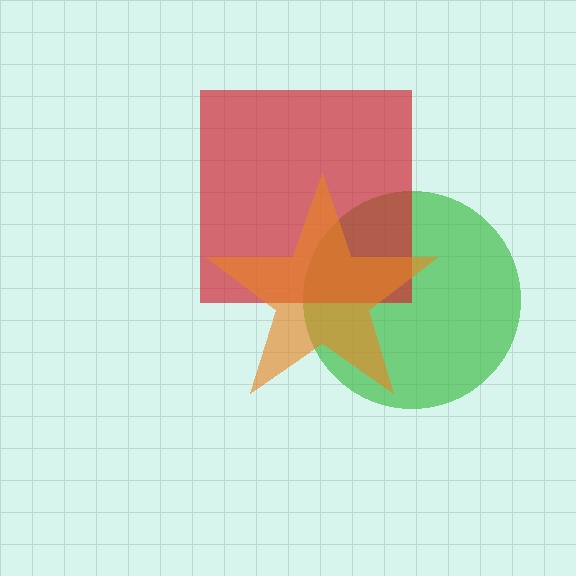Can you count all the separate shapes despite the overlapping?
Yes, there are 3 separate shapes.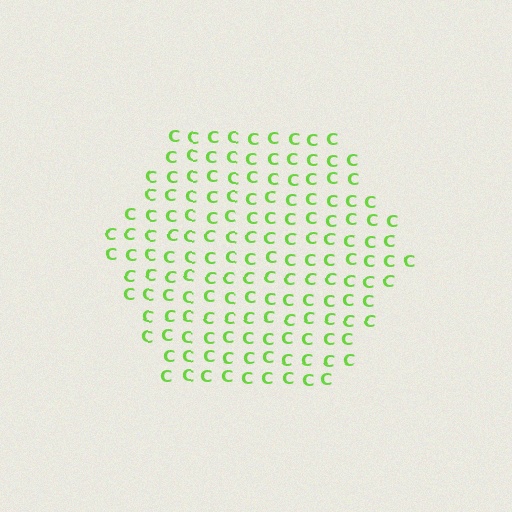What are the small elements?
The small elements are letter C's.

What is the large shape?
The large shape is a hexagon.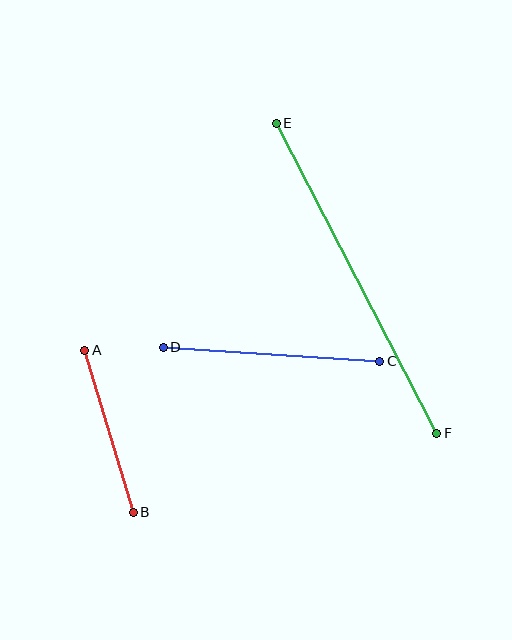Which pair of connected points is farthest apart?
Points E and F are farthest apart.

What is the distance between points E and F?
The distance is approximately 349 pixels.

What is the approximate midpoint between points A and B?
The midpoint is at approximately (109, 431) pixels.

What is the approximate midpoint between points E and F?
The midpoint is at approximately (356, 278) pixels.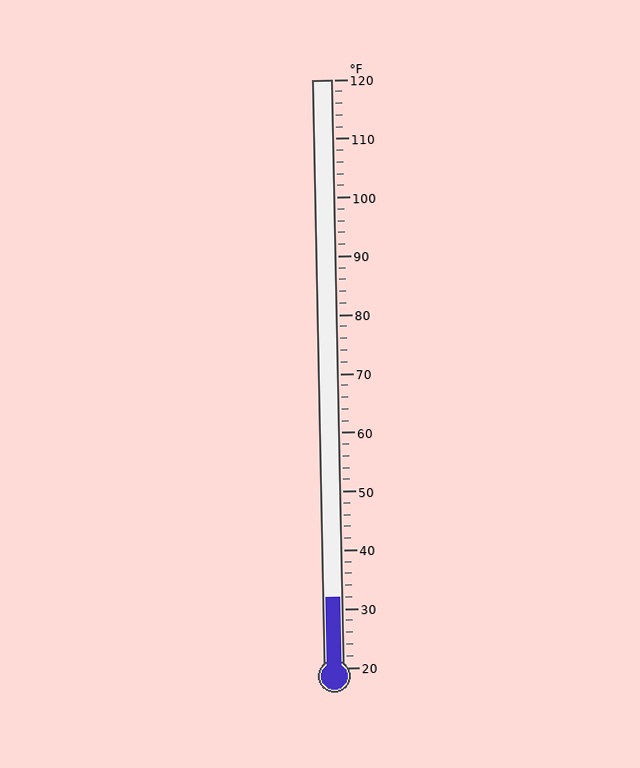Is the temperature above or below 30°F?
The temperature is above 30°F.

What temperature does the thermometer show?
The thermometer shows approximately 32°F.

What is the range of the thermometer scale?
The thermometer scale ranges from 20°F to 120°F.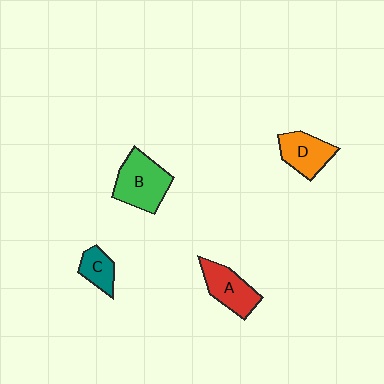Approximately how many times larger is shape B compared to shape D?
Approximately 1.3 times.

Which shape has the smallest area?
Shape C (teal).